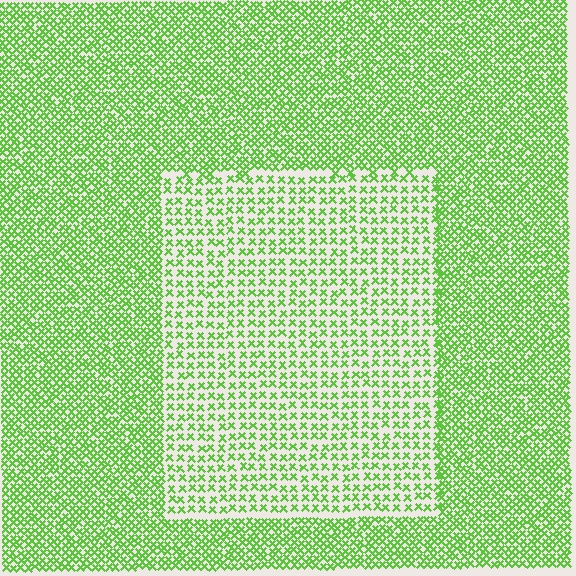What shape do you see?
I see a rectangle.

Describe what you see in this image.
The image contains small lime elements arranged at two different densities. A rectangle-shaped region is visible where the elements are less densely packed than the surrounding area.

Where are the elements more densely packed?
The elements are more densely packed outside the rectangle boundary.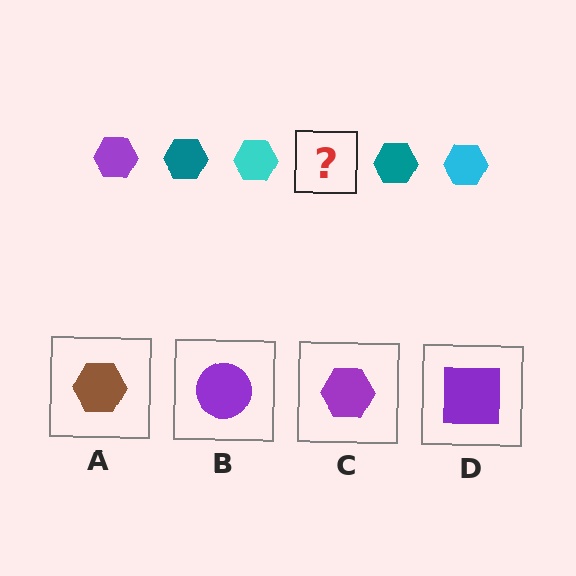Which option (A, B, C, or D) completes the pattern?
C.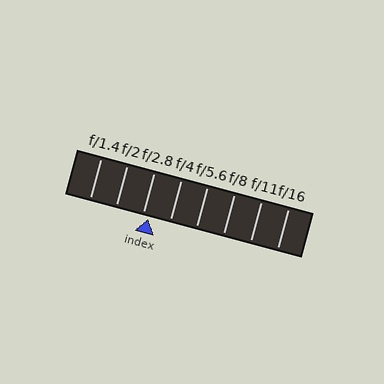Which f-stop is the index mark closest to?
The index mark is closest to f/2.8.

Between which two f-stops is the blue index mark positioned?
The index mark is between f/2.8 and f/4.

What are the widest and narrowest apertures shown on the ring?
The widest aperture shown is f/1.4 and the narrowest is f/16.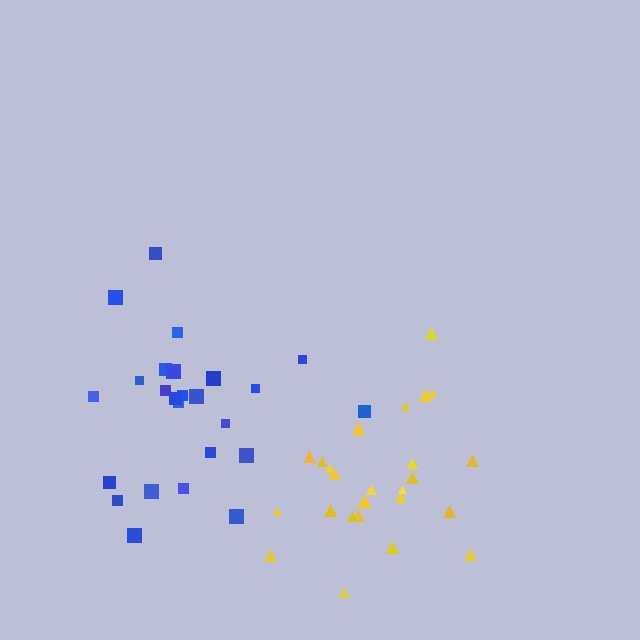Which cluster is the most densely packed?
Blue.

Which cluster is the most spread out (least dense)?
Yellow.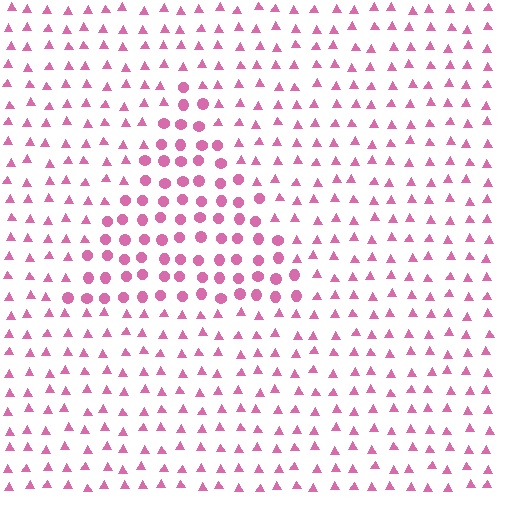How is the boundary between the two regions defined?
The boundary is defined by a change in element shape: circles inside vs. triangles outside. All elements share the same color and spacing.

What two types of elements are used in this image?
The image uses circles inside the triangle region and triangles outside it.